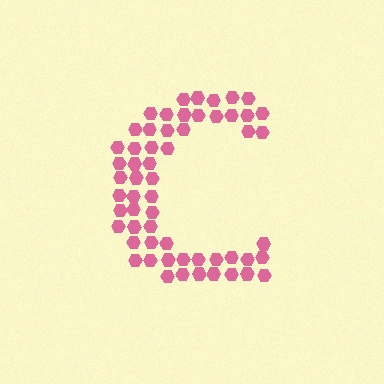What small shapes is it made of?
It is made of small hexagons.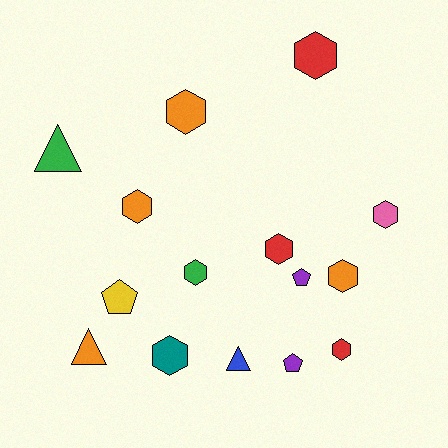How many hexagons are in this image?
There are 9 hexagons.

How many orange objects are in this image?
There are 4 orange objects.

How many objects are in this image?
There are 15 objects.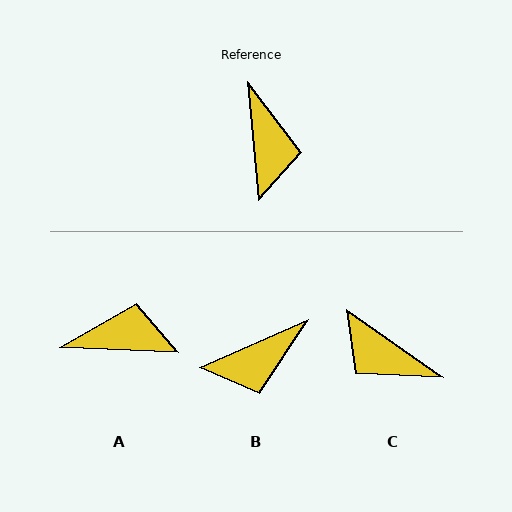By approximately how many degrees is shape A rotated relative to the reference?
Approximately 82 degrees counter-clockwise.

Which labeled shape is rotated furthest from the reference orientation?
C, about 130 degrees away.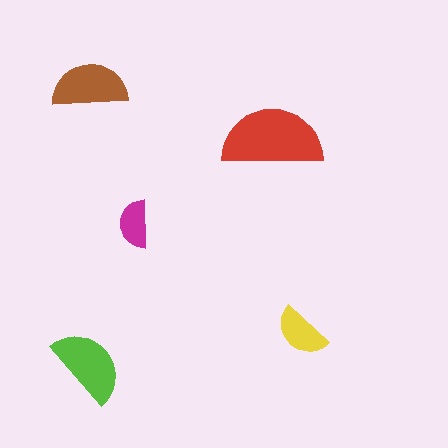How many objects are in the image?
There are 5 objects in the image.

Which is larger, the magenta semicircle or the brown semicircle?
The brown one.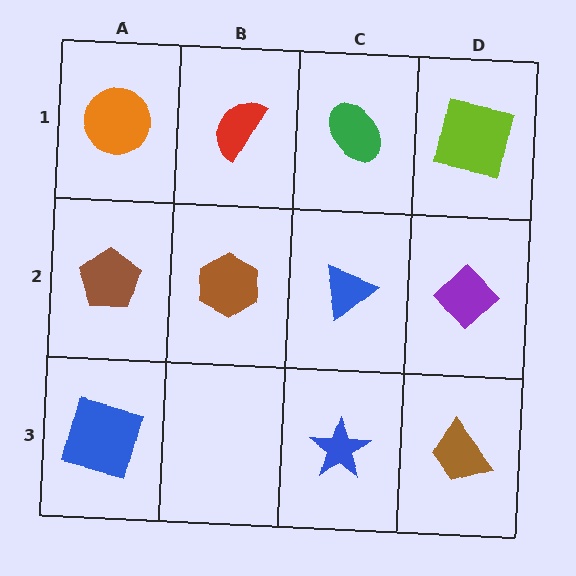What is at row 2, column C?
A blue triangle.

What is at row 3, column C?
A blue star.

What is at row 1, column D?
A lime square.